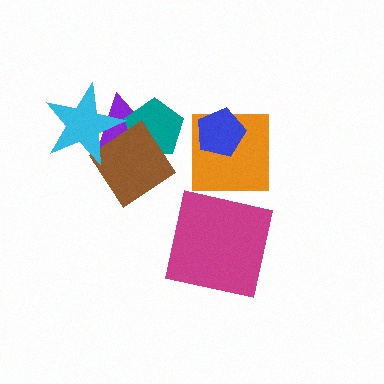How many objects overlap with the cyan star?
2 objects overlap with the cyan star.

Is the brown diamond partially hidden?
Yes, it is partially covered by another shape.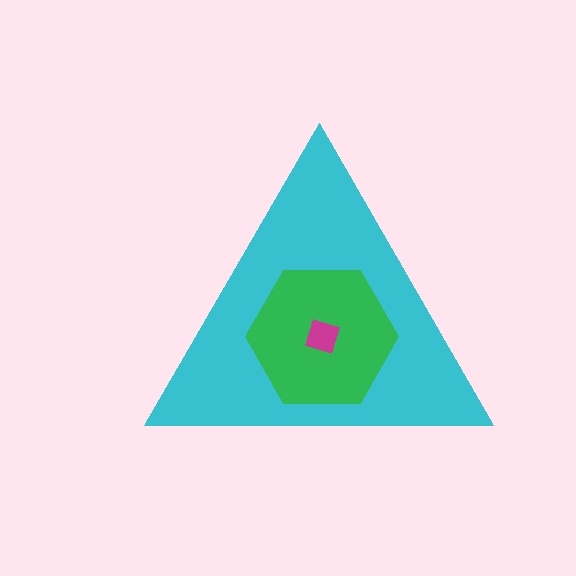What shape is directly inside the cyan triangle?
The green hexagon.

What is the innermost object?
The magenta diamond.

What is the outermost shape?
The cyan triangle.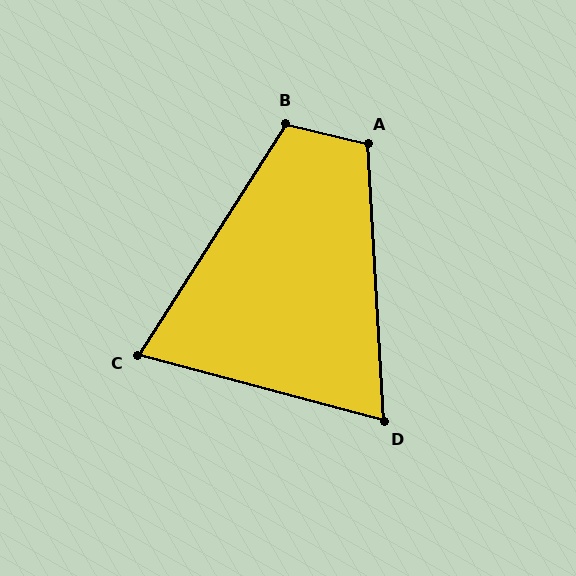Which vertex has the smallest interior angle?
D, at approximately 72 degrees.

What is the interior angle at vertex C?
Approximately 73 degrees (acute).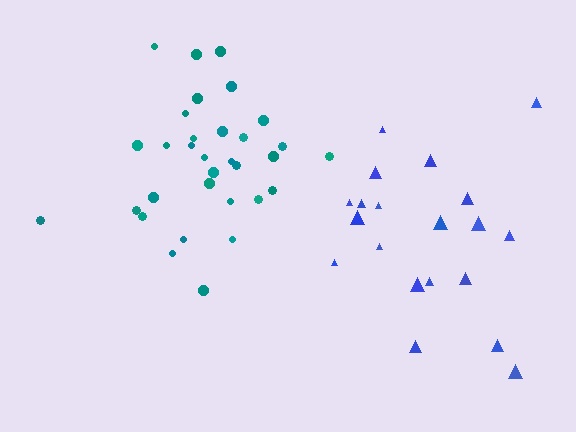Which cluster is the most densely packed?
Teal.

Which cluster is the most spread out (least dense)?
Blue.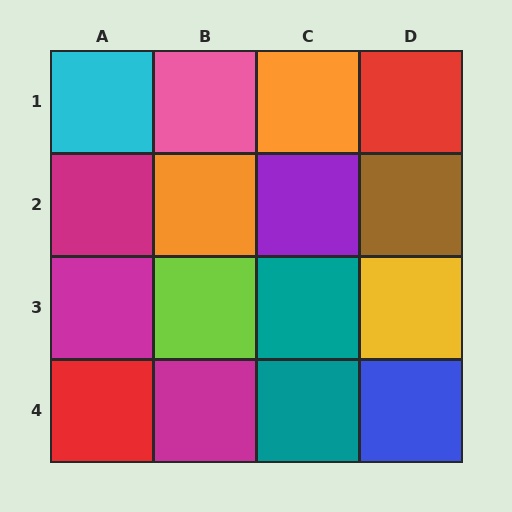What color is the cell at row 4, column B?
Magenta.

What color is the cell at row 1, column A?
Cyan.